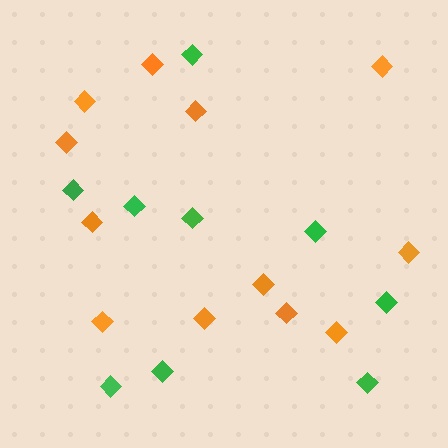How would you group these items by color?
There are 2 groups: one group of green diamonds (9) and one group of orange diamonds (12).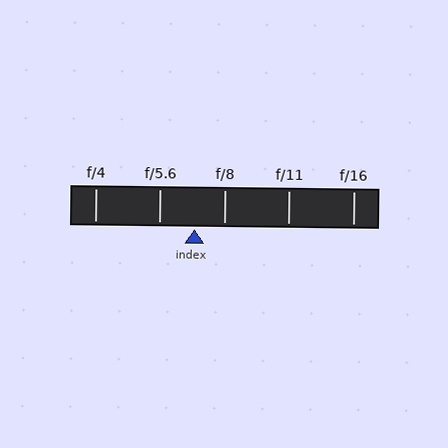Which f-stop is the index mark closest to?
The index mark is closest to f/8.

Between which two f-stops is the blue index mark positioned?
The index mark is between f/5.6 and f/8.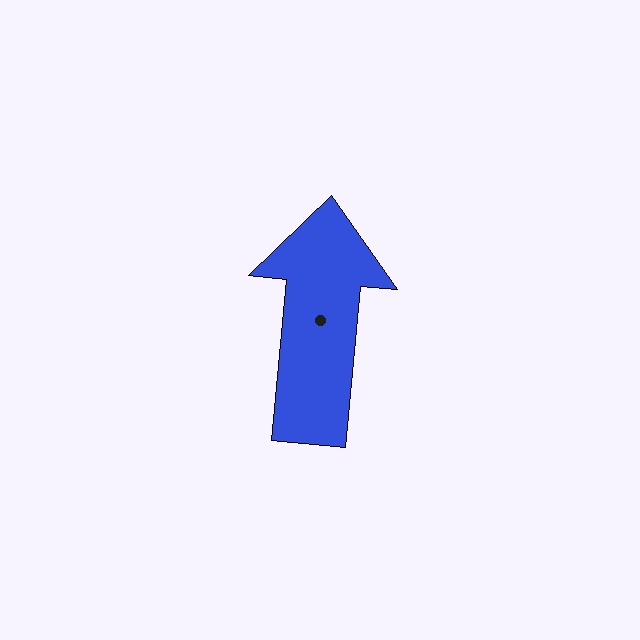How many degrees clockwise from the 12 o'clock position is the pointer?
Approximately 5 degrees.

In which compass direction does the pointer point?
North.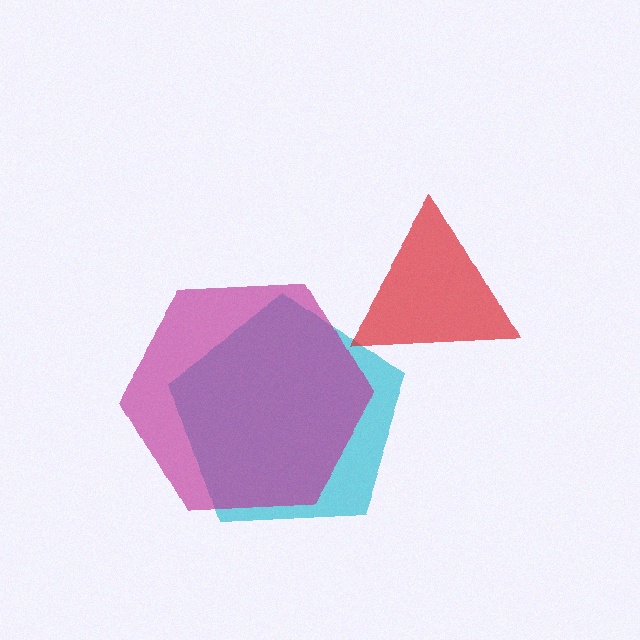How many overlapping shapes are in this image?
There are 3 overlapping shapes in the image.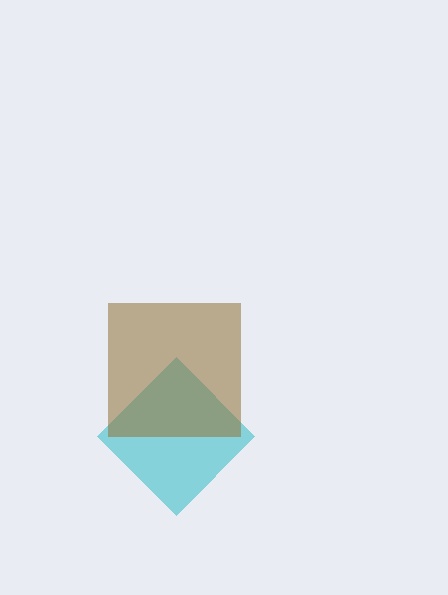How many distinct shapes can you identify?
There are 2 distinct shapes: a cyan diamond, a brown square.